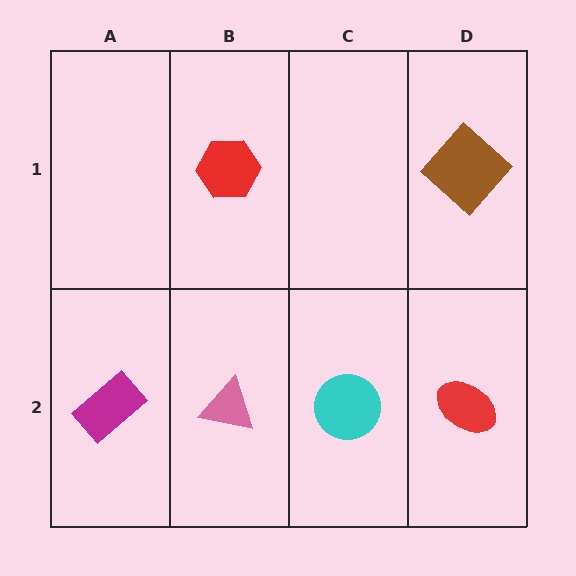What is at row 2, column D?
A red ellipse.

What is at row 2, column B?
A pink triangle.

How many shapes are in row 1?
2 shapes.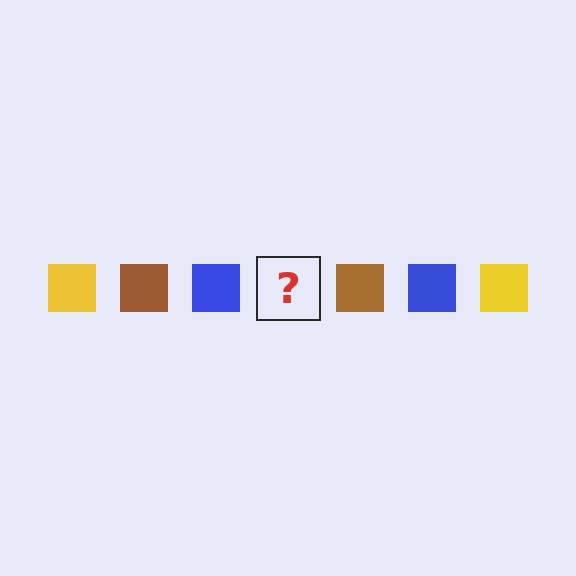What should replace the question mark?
The question mark should be replaced with a yellow square.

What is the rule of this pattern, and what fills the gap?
The rule is that the pattern cycles through yellow, brown, blue squares. The gap should be filled with a yellow square.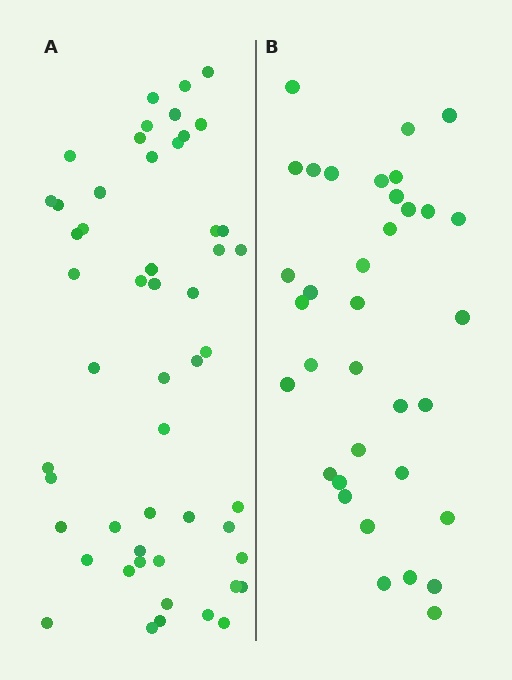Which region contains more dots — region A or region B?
Region A (the left region) has more dots.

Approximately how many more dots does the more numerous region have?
Region A has approximately 15 more dots than region B.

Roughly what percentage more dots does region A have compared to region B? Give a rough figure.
About 50% more.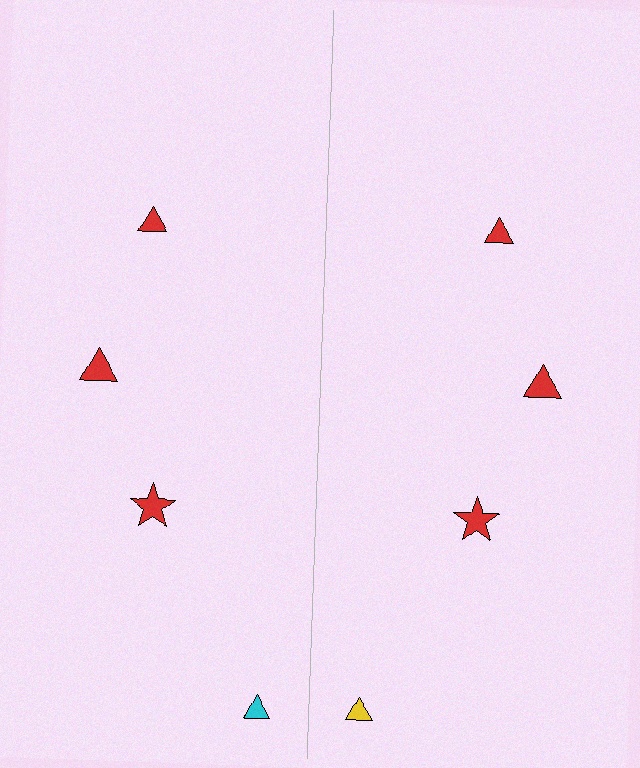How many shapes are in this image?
There are 8 shapes in this image.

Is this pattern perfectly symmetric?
No, the pattern is not perfectly symmetric. The yellow triangle on the right side breaks the symmetry — its mirror counterpart is cyan.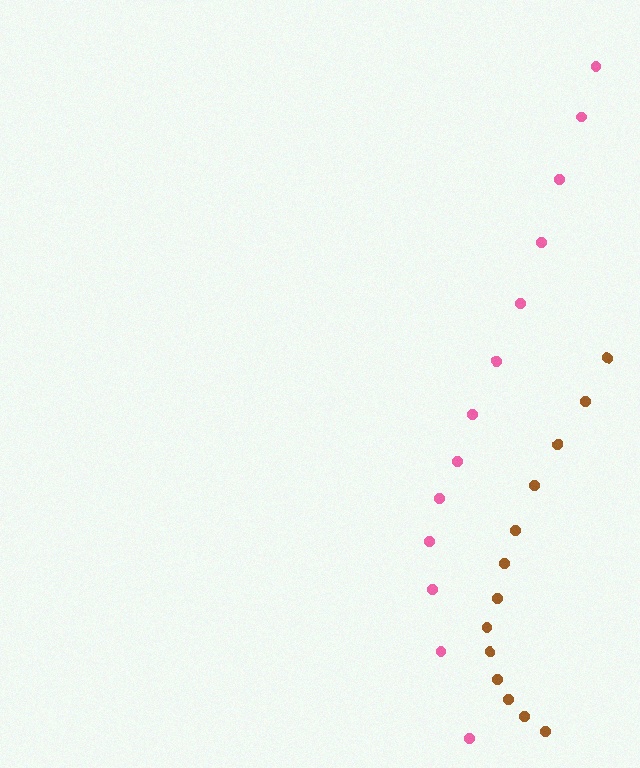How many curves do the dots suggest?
There are 2 distinct paths.